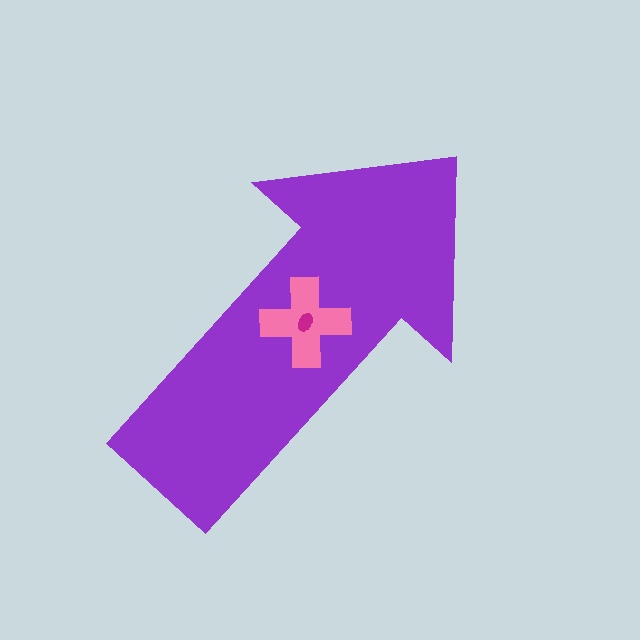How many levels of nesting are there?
3.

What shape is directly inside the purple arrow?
The pink cross.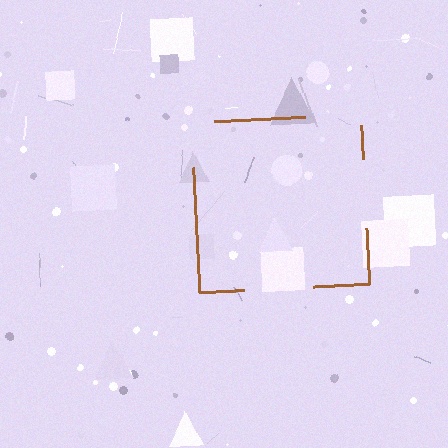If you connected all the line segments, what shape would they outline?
They would outline a square.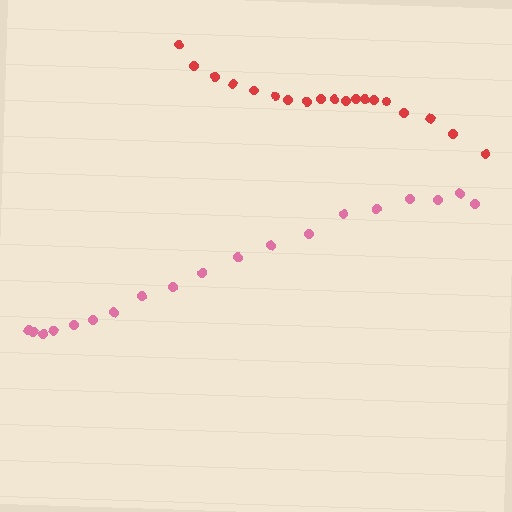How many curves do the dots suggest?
There are 2 distinct paths.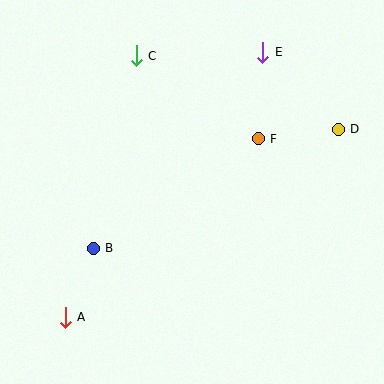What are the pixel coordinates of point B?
Point B is at (93, 249).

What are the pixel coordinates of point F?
Point F is at (258, 138).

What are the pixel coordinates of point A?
Point A is at (65, 318).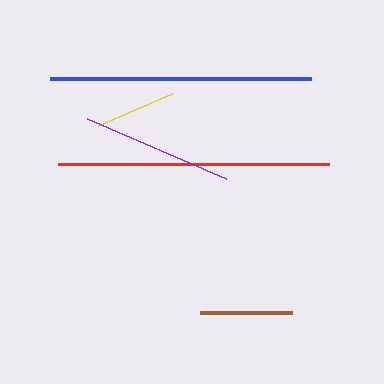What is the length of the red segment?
The red segment is approximately 270 pixels long.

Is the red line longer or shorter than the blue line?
The red line is longer than the blue line.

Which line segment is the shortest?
The yellow line is the shortest at approximately 81 pixels.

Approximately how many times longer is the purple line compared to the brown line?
The purple line is approximately 1.6 times the length of the brown line.